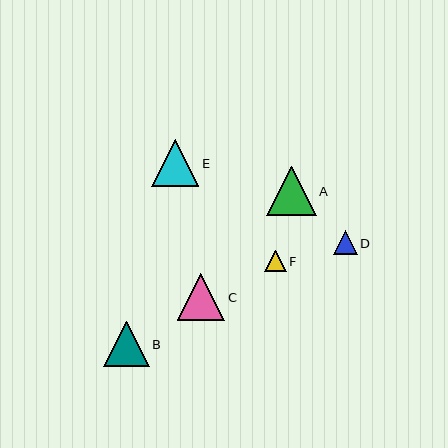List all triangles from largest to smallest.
From largest to smallest: A, C, E, B, D, F.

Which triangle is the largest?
Triangle A is the largest with a size of approximately 49 pixels.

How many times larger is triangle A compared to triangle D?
Triangle A is approximately 2.1 times the size of triangle D.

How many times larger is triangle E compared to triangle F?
Triangle E is approximately 2.2 times the size of triangle F.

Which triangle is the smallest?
Triangle F is the smallest with a size of approximately 21 pixels.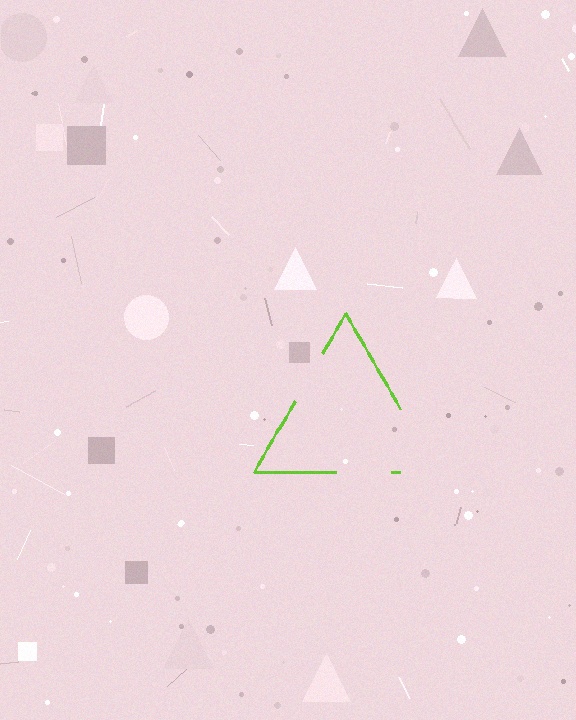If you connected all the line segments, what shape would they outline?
They would outline a triangle.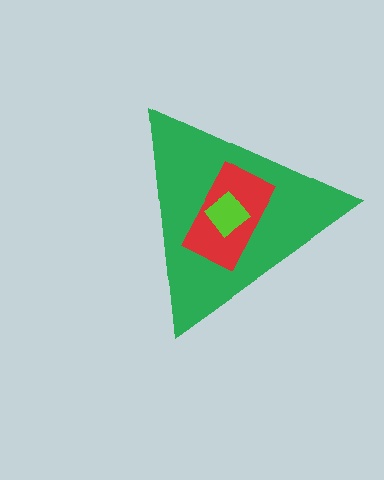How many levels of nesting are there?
3.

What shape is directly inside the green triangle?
The red rectangle.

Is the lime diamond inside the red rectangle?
Yes.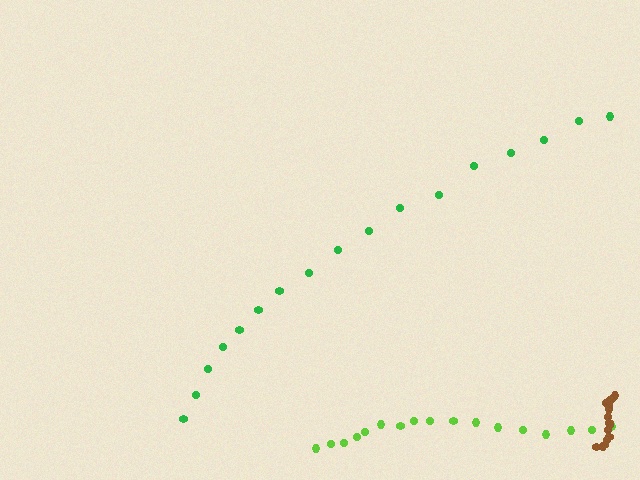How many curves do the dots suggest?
There are 3 distinct paths.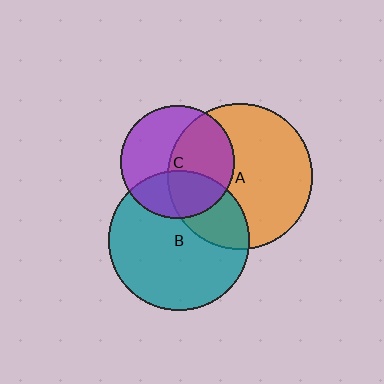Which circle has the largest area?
Circle A (orange).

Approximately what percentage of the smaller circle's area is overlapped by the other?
Approximately 35%.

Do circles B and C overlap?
Yes.